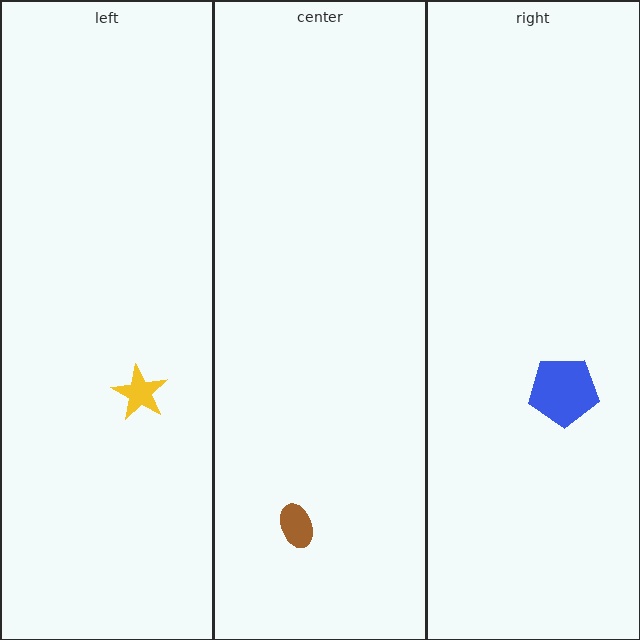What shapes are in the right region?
The blue pentagon.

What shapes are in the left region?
The yellow star.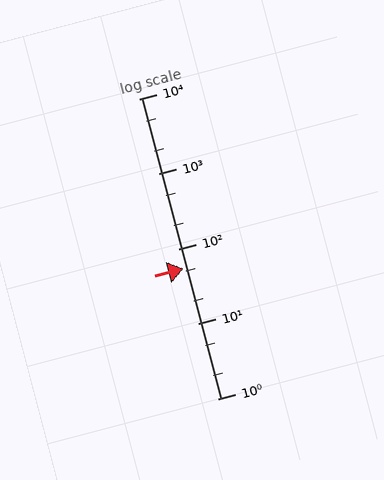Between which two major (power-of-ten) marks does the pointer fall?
The pointer is between 10 and 100.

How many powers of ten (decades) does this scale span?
The scale spans 4 decades, from 1 to 10000.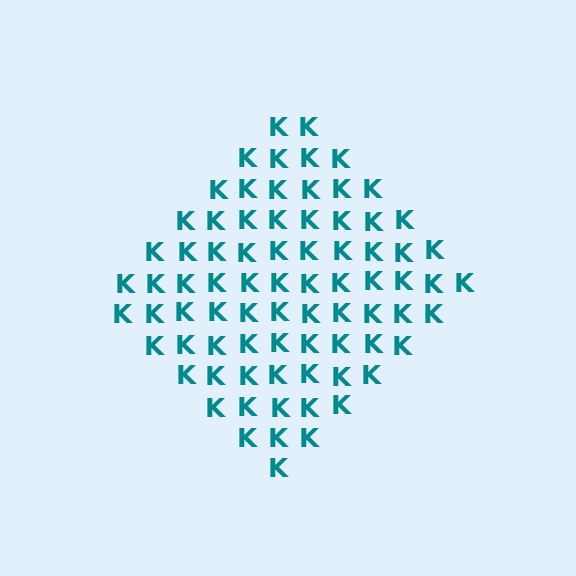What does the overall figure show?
The overall figure shows a diamond.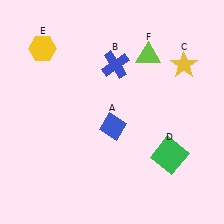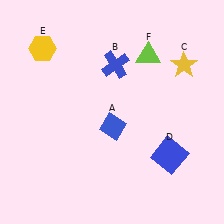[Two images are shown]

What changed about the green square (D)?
In Image 1, D is green. In Image 2, it changed to blue.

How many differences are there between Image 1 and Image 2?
There is 1 difference between the two images.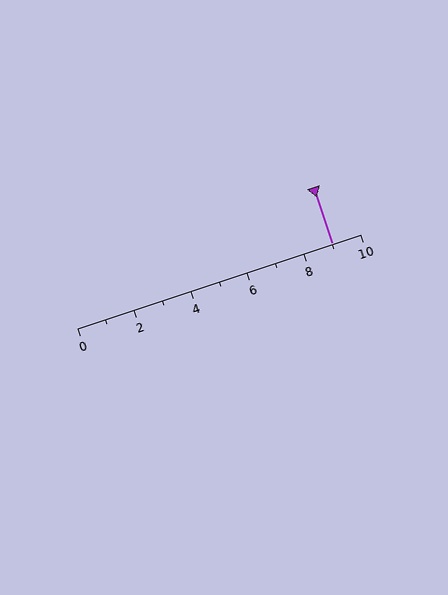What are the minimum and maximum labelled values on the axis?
The axis runs from 0 to 10.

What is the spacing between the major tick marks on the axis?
The major ticks are spaced 2 apart.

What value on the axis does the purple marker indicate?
The marker indicates approximately 9.